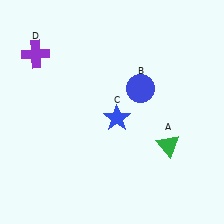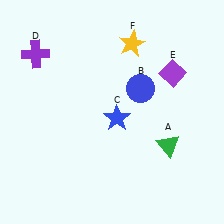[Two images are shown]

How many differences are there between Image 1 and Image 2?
There are 2 differences between the two images.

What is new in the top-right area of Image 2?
A purple diamond (E) was added in the top-right area of Image 2.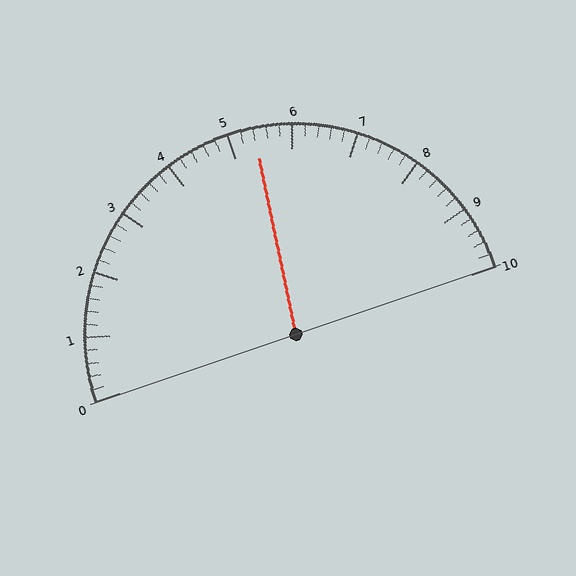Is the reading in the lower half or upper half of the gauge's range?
The reading is in the upper half of the range (0 to 10).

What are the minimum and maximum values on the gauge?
The gauge ranges from 0 to 10.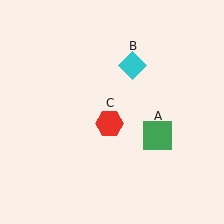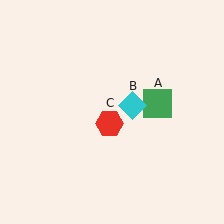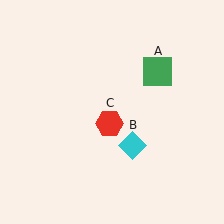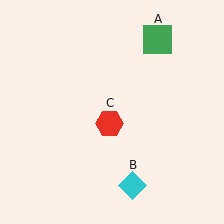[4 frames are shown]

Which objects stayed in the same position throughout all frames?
Red hexagon (object C) remained stationary.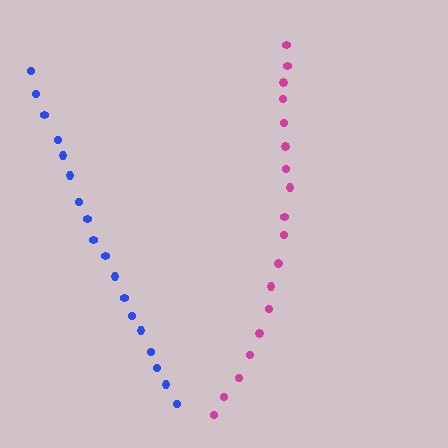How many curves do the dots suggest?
There are 2 distinct paths.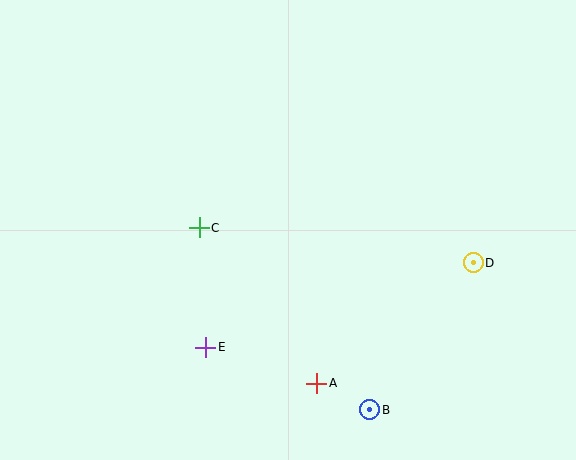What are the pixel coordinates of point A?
Point A is at (317, 383).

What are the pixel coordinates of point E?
Point E is at (206, 347).